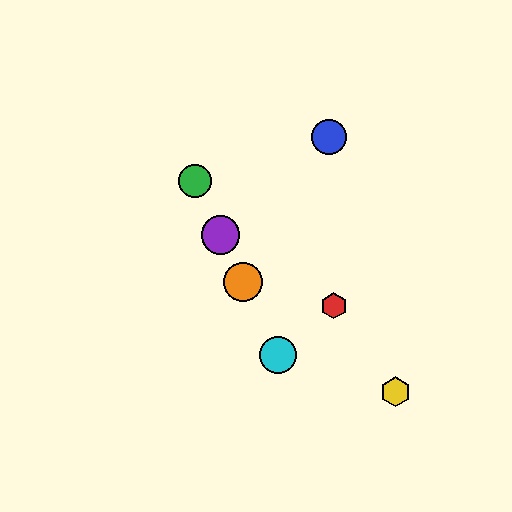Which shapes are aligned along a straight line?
The green circle, the purple circle, the orange circle, the cyan circle are aligned along a straight line.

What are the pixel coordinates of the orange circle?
The orange circle is at (243, 282).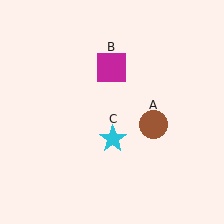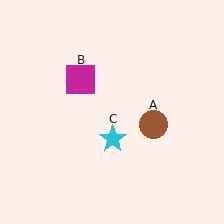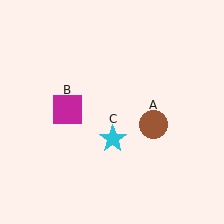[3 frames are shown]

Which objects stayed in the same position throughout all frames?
Brown circle (object A) and cyan star (object C) remained stationary.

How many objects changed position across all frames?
1 object changed position: magenta square (object B).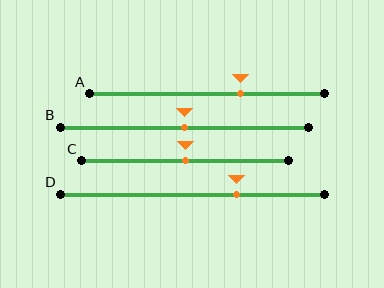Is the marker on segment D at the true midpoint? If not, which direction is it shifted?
No, the marker on segment D is shifted to the right by about 17% of the segment length.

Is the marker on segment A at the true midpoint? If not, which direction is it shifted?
No, the marker on segment A is shifted to the right by about 14% of the segment length.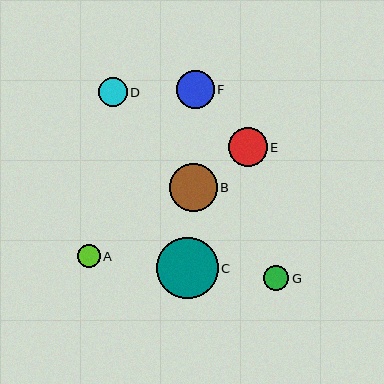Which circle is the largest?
Circle C is the largest with a size of approximately 61 pixels.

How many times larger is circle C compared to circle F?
Circle C is approximately 1.6 times the size of circle F.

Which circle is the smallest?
Circle A is the smallest with a size of approximately 23 pixels.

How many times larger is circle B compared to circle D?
Circle B is approximately 1.7 times the size of circle D.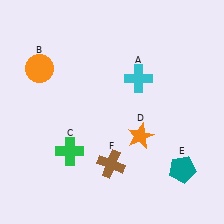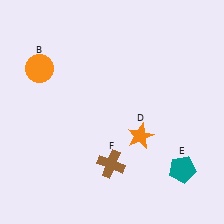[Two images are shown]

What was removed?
The green cross (C), the cyan cross (A) were removed in Image 2.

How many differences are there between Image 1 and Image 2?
There are 2 differences between the two images.